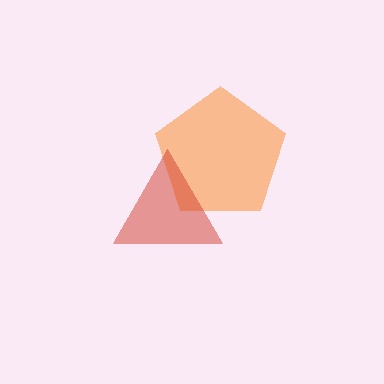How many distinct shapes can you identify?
There are 2 distinct shapes: an orange pentagon, a red triangle.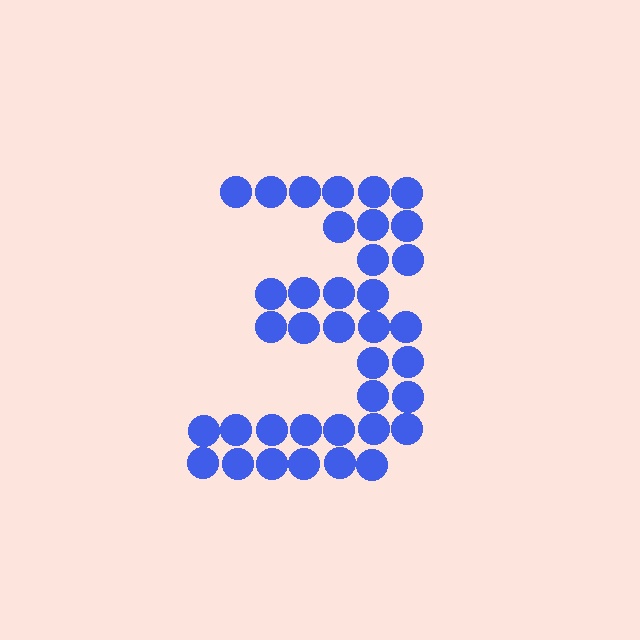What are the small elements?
The small elements are circles.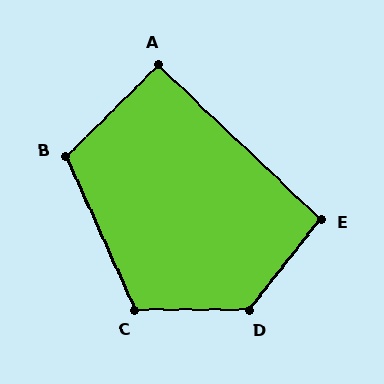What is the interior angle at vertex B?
Approximately 110 degrees (obtuse).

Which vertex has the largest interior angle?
D, at approximately 128 degrees.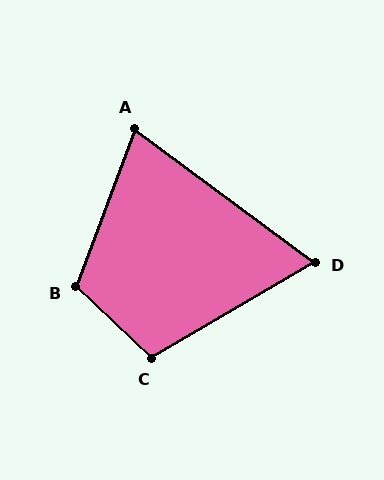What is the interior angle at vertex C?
Approximately 106 degrees (obtuse).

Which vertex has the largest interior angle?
B, at approximately 113 degrees.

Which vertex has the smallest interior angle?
D, at approximately 67 degrees.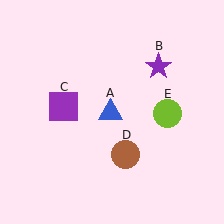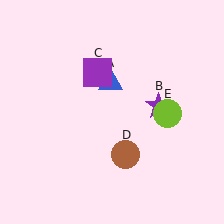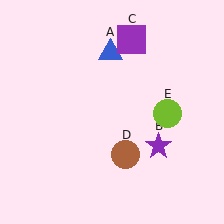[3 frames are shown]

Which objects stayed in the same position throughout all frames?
Brown circle (object D) and lime circle (object E) remained stationary.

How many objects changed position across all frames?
3 objects changed position: blue triangle (object A), purple star (object B), purple square (object C).